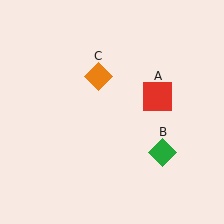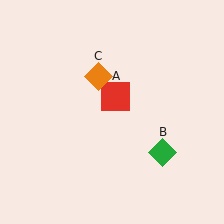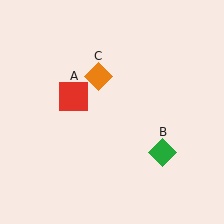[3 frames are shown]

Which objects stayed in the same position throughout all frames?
Green diamond (object B) and orange diamond (object C) remained stationary.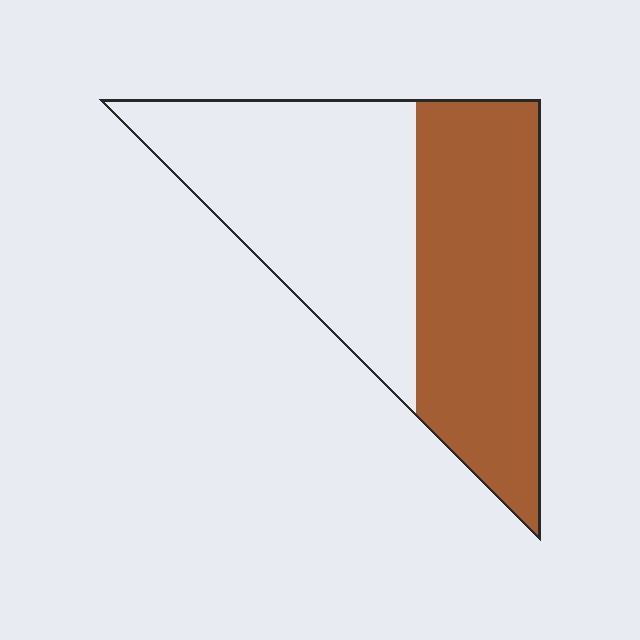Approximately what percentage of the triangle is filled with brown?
Approximately 50%.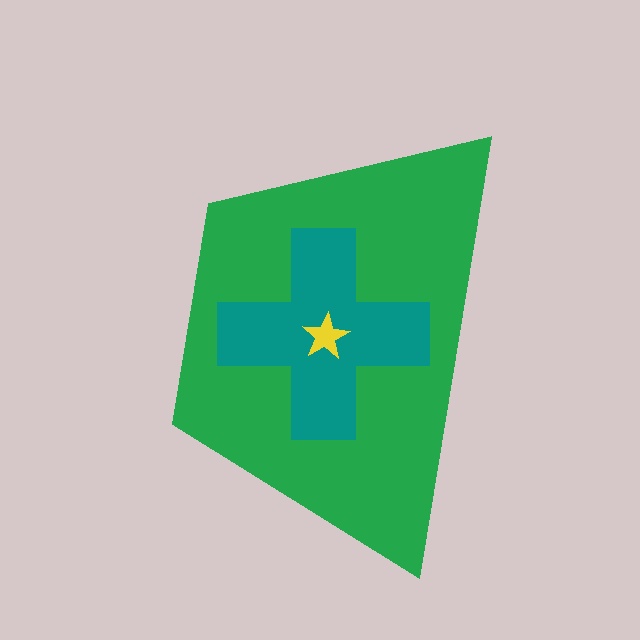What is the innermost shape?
The yellow star.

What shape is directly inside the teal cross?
The yellow star.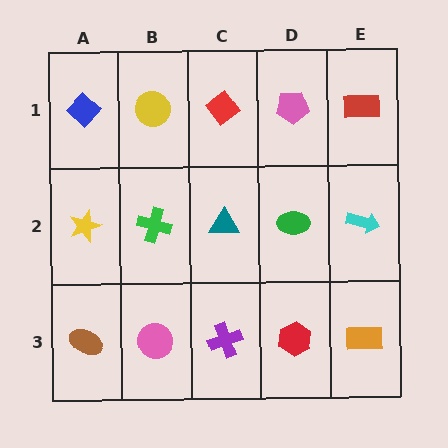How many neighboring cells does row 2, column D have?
4.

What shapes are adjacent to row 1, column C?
A teal triangle (row 2, column C), a yellow circle (row 1, column B), a pink pentagon (row 1, column D).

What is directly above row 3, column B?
A green cross.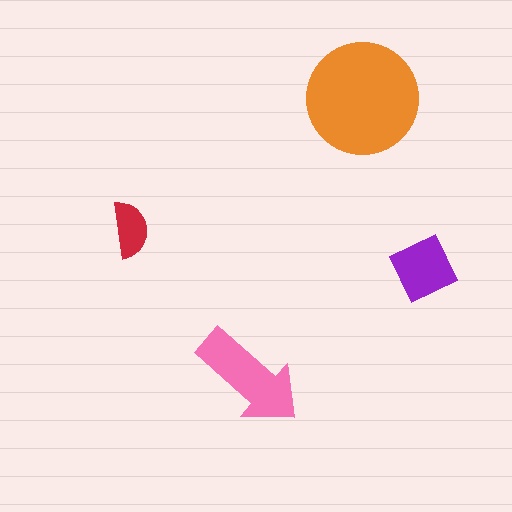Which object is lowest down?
The pink arrow is bottommost.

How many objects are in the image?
There are 4 objects in the image.